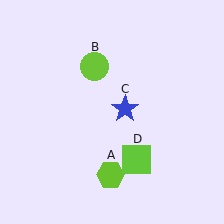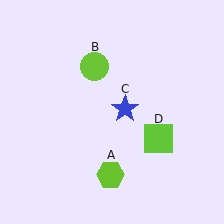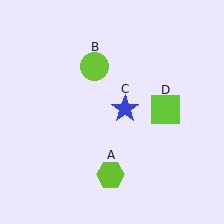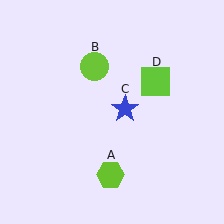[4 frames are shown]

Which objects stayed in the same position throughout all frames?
Lime hexagon (object A) and lime circle (object B) and blue star (object C) remained stationary.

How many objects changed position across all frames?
1 object changed position: lime square (object D).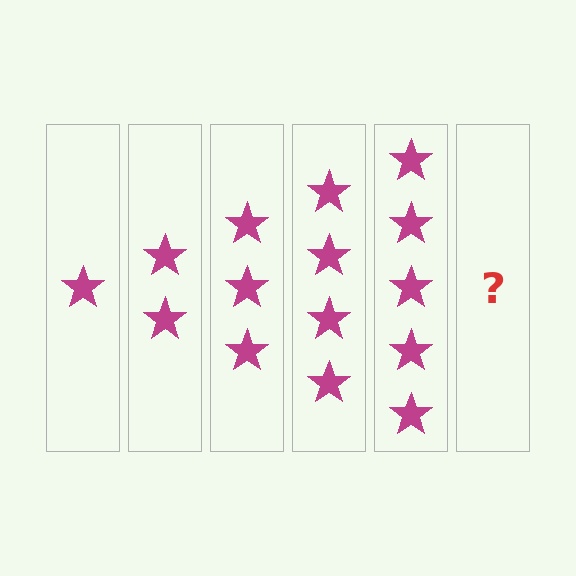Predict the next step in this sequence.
The next step is 6 stars.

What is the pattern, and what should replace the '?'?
The pattern is that each step adds one more star. The '?' should be 6 stars.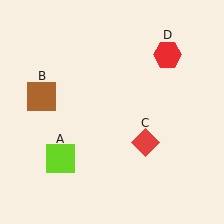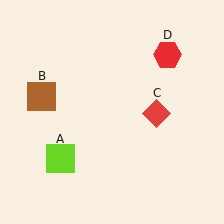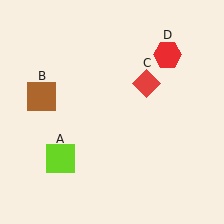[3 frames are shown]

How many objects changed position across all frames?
1 object changed position: red diamond (object C).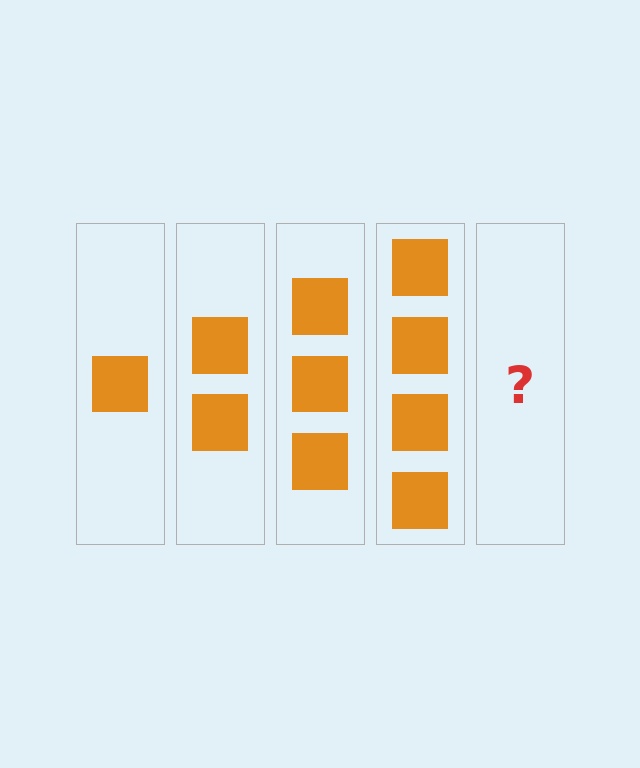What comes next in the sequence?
The next element should be 5 squares.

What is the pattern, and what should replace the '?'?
The pattern is that each step adds one more square. The '?' should be 5 squares.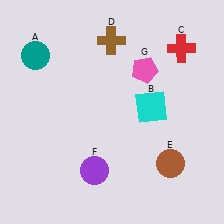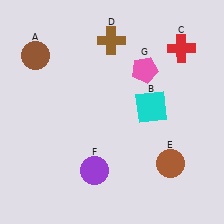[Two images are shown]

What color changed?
The circle (A) changed from teal in Image 1 to brown in Image 2.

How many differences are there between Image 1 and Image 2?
There is 1 difference between the two images.